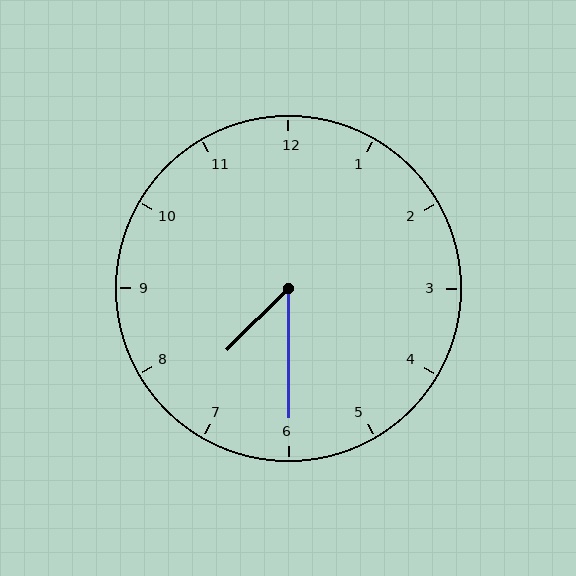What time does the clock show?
7:30.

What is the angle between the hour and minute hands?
Approximately 45 degrees.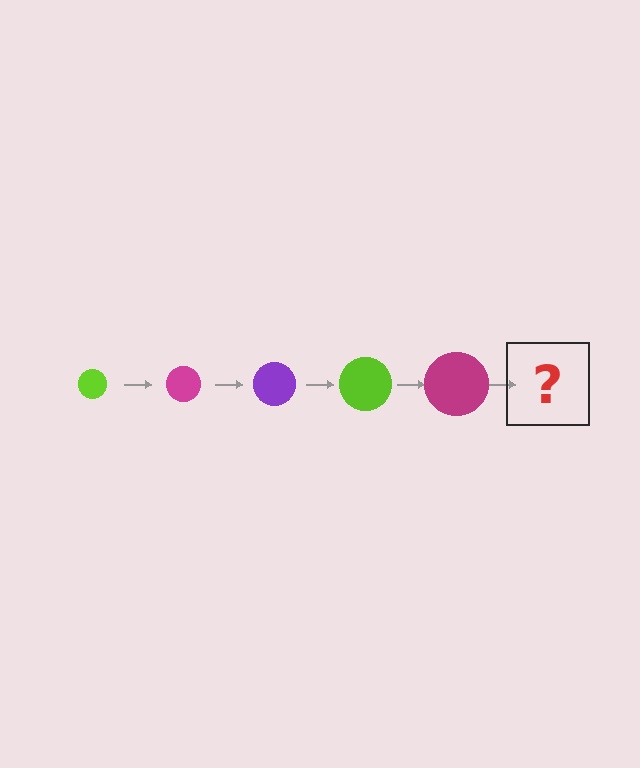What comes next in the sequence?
The next element should be a purple circle, larger than the previous one.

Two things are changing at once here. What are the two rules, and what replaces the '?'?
The two rules are that the circle grows larger each step and the color cycles through lime, magenta, and purple. The '?' should be a purple circle, larger than the previous one.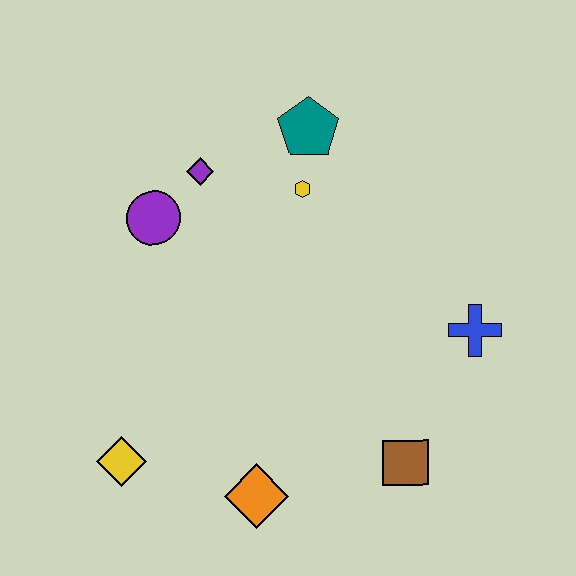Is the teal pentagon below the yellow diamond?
No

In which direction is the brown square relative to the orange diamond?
The brown square is to the right of the orange diamond.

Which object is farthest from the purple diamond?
The brown square is farthest from the purple diamond.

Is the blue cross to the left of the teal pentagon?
No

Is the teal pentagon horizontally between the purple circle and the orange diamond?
No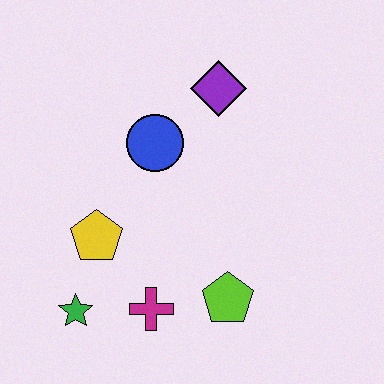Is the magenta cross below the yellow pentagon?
Yes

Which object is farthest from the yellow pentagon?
The purple diamond is farthest from the yellow pentagon.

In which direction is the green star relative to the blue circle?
The green star is below the blue circle.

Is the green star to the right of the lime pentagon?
No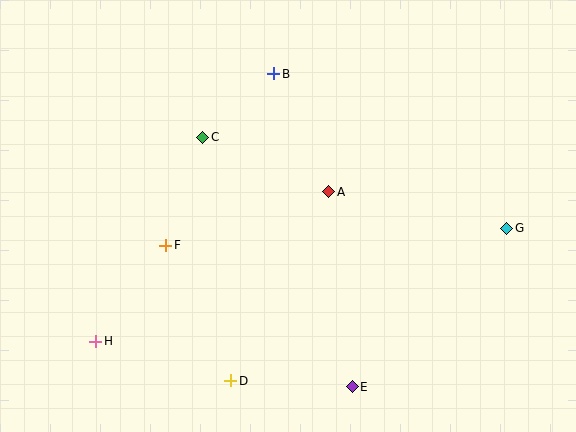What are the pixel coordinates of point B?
Point B is at (274, 74).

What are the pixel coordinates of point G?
Point G is at (507, 228).